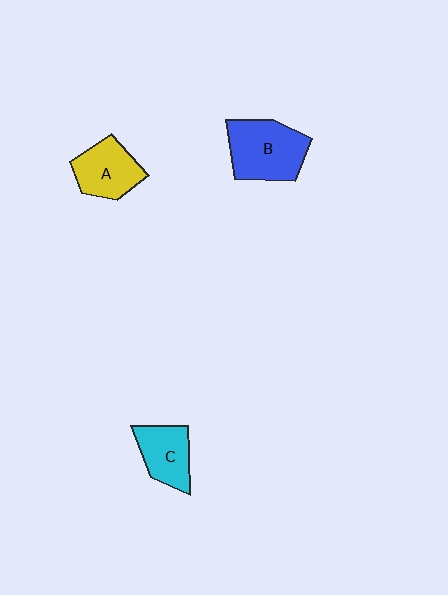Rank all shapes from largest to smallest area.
From largest to smallest: B (blue), A (yellow), C (cyan).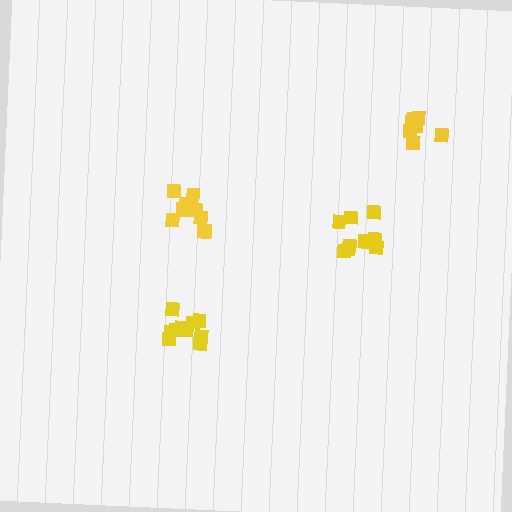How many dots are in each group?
Group 1: 10 dots, Group 2: 10 dots, Group 3: 9 dots, Group 4: 10 dots (39 total).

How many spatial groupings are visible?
There are 4 spatial groupings.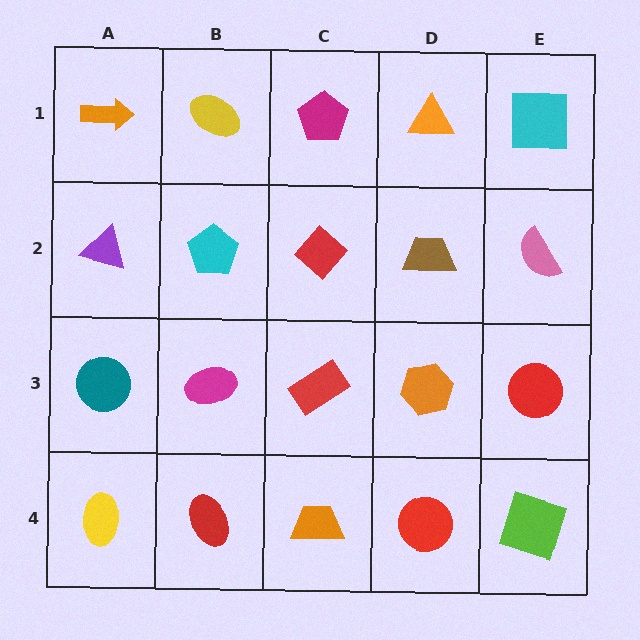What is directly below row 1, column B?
A cyan pentagon.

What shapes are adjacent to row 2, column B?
A yellow ellipse (row 1, column B), a magenta ellipse (row 3, column B), a purple triangle (row 2, column A), a red diamond (row 2, column C).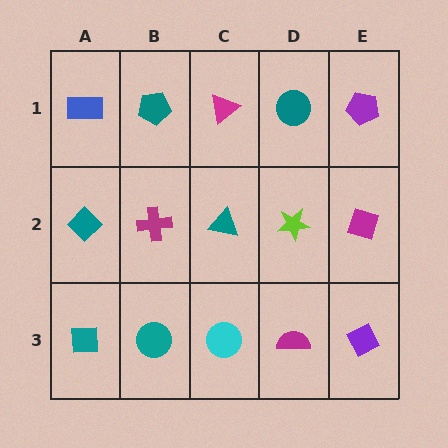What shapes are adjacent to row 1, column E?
A magenta diamond (row 2, column E), a teal circle (row 1, column D).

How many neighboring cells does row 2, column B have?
4.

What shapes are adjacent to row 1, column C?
A teal triangle (row 2, column C), a teal pentagon (row 1, column B), a teal circle (row 1, column D).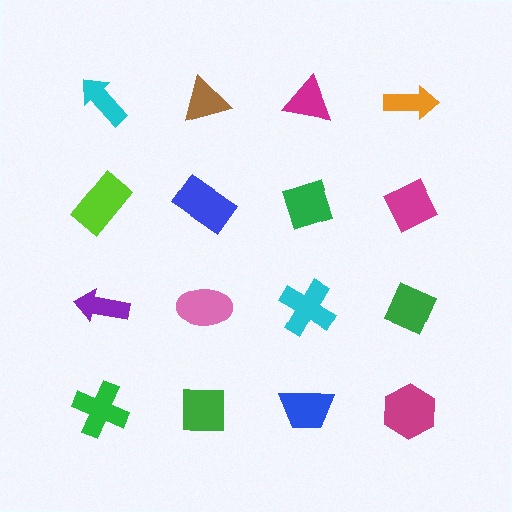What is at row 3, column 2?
A pink ellipse.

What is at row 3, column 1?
A purple arrow.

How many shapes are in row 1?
4 shapes.